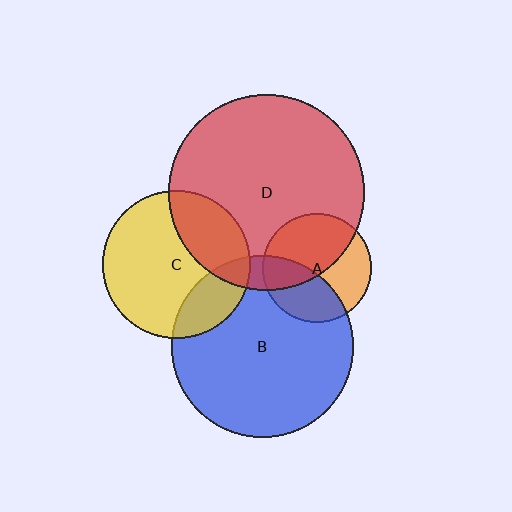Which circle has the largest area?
Circle D (red).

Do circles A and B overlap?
Yes.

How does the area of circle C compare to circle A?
Approximately 1.9 times.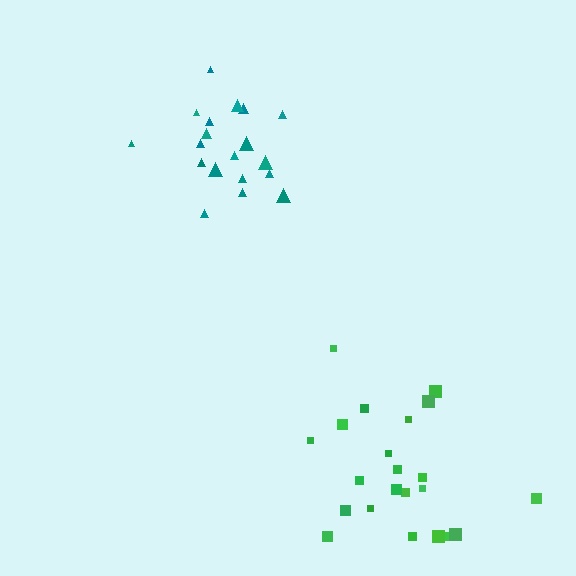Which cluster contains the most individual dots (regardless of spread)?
Green (22).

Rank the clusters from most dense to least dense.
teal, green.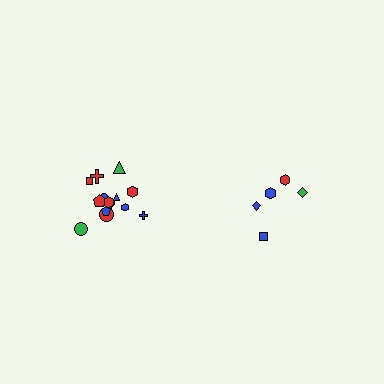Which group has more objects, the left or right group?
The left group.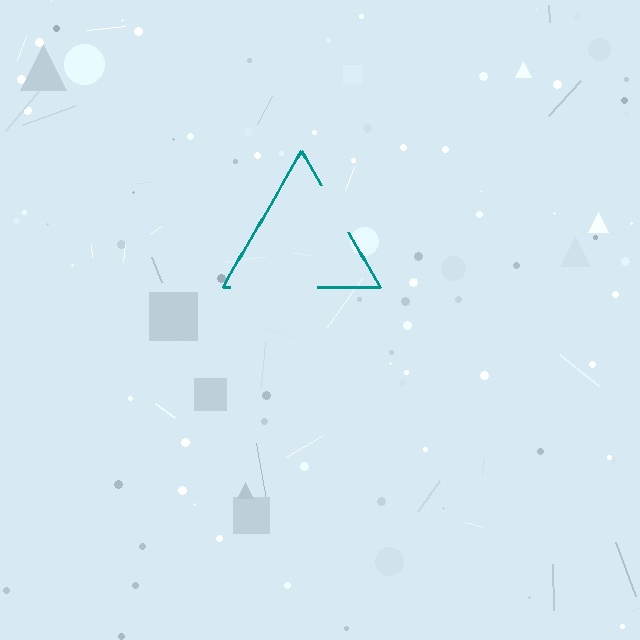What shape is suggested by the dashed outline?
The dashed outline suggests a triangle.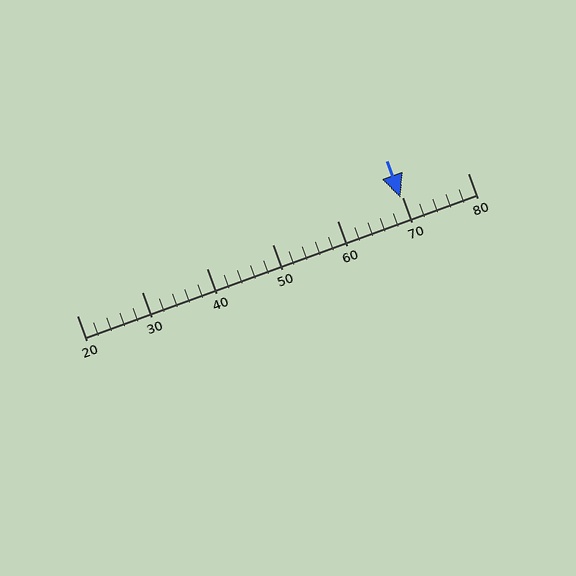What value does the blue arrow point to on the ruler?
The blue arrow points to approximately 70.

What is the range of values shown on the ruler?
The ruler shows values from 20 to 80.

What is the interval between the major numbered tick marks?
The major tick marks are spaced 10 units apart.